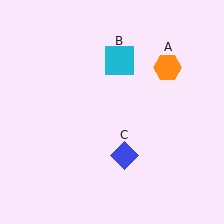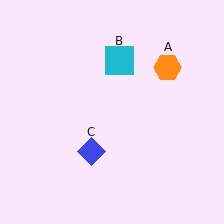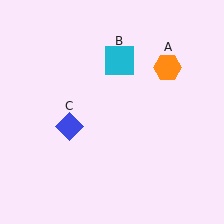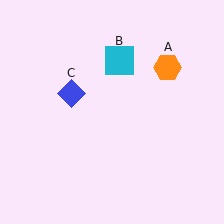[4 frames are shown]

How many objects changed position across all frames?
1 object changed position: blue diamond (object C).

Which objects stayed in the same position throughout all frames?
Orange hexagon (object A) and cyan square (object B) remained stationary.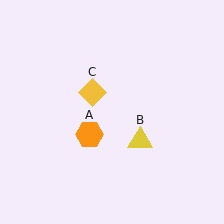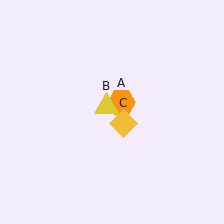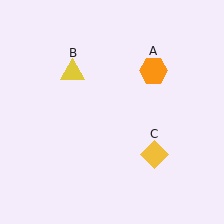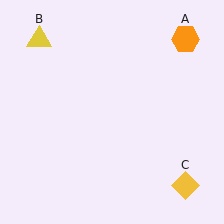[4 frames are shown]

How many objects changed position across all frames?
3 objects changed position: orange hexagon (object A), yellow triangle (object B), yellow diamond (object C).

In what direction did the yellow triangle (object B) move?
The yellow triangle (object B) moved up and to the left.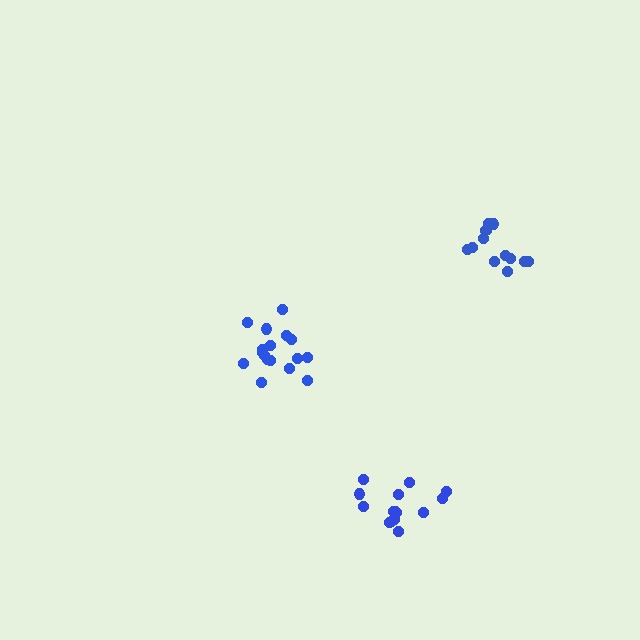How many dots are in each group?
Group 1: 15 dots, Group 2: 12 dots, Group 3: 17 dots (44 total).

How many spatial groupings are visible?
There are 3 spatial groupings.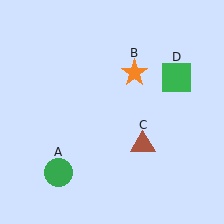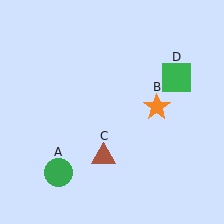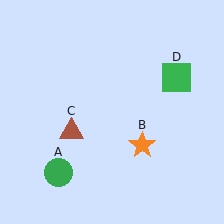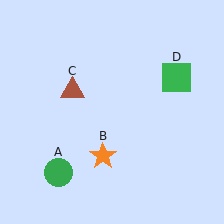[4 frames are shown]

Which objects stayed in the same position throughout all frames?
Green circle (object A) and green square (object D) remained stationary.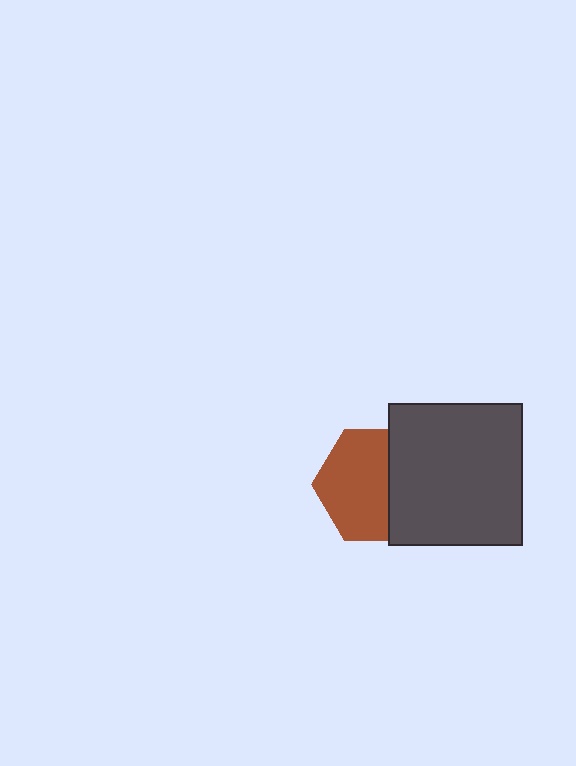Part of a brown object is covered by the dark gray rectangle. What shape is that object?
It is a hexagon.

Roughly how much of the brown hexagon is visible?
About half of it is visible (roughly 62%).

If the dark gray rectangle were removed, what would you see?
You would see the complete brown hexagon.